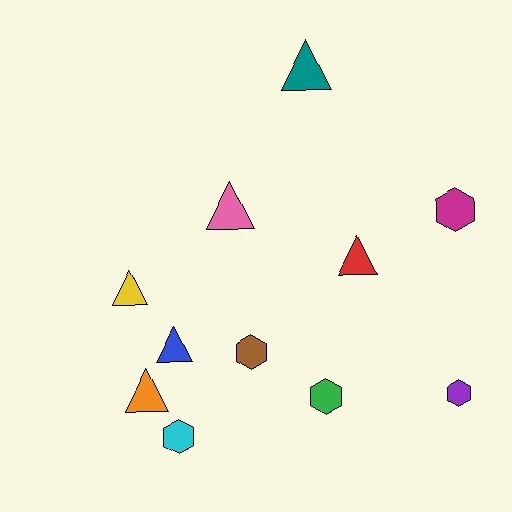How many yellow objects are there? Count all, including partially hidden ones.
There is 1 yellow object.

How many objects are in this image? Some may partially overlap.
There are 11 objects.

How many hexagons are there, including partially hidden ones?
There are 5 hexagons.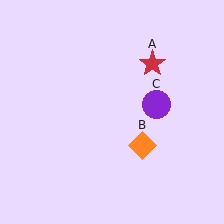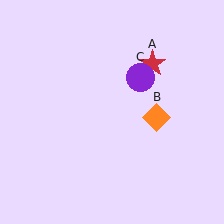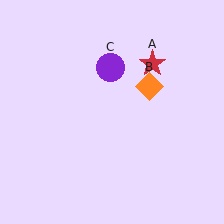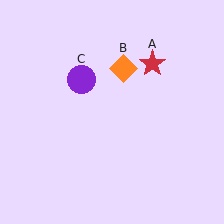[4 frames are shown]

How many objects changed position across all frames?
2 objects changed position: orange diamond (object B), purple circle (object C).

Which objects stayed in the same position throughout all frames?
Red star (object A) remained stationary.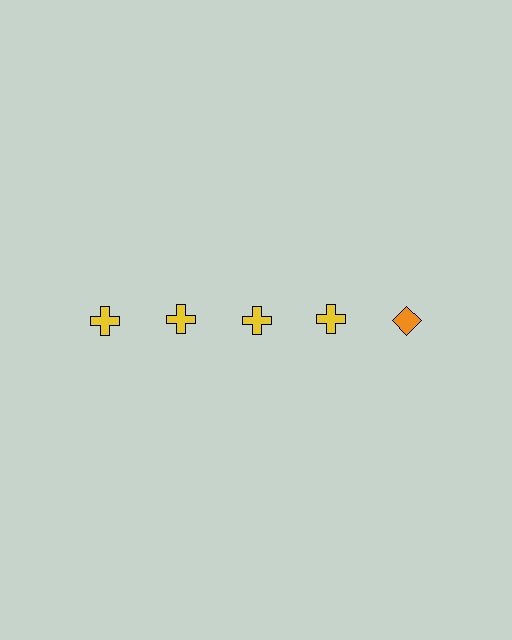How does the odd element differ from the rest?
It differs in both color (orange instead of yellow) and shape (diamond instead of cross).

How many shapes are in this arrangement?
There are 5 shapes arranged in a grid pattern.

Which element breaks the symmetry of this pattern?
The orange diamond in the top row, rightmost column breaks the symmetry. All other shapes are yellow crosses.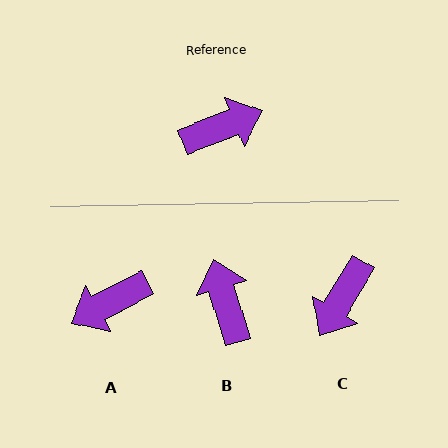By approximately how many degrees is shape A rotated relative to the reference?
Approximately 174 degrees clockwise.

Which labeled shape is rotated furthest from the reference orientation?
A, about 174 degrees away.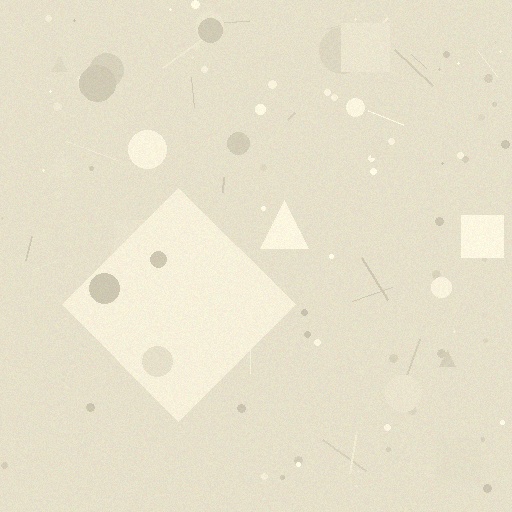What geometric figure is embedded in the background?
A diamond is embedded in the background.